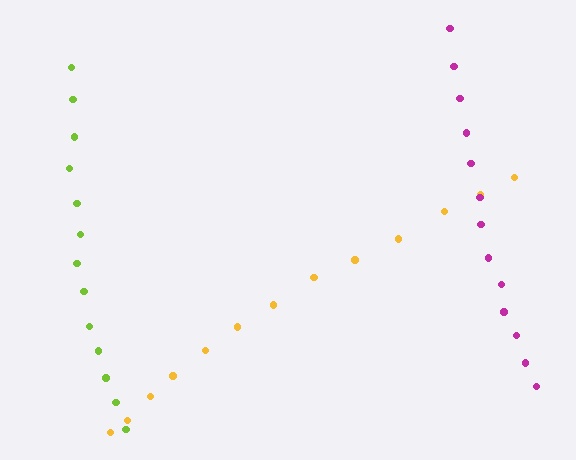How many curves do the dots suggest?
There are 3 distinct paths.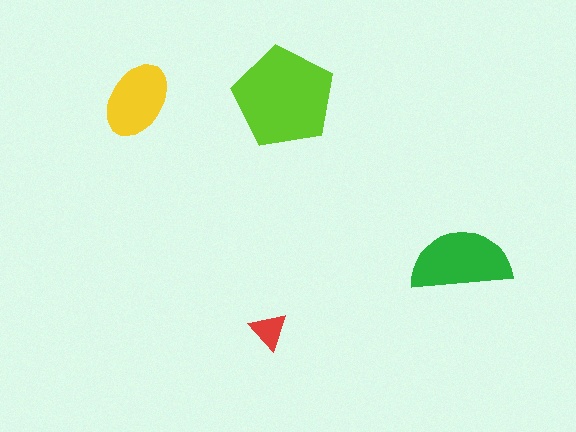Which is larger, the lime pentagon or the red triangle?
The lime pentagon.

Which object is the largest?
The lime pentagon.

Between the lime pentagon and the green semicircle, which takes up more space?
The lime pentagon.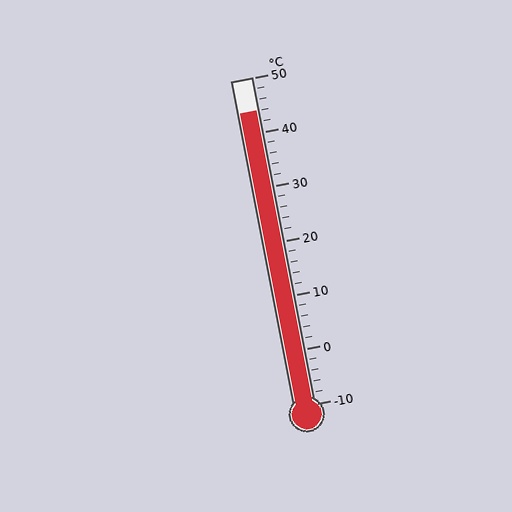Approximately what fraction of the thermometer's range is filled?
The thermometer is filled to approximately 90% of its range.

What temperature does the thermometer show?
The thermometer shows approximately 44°C.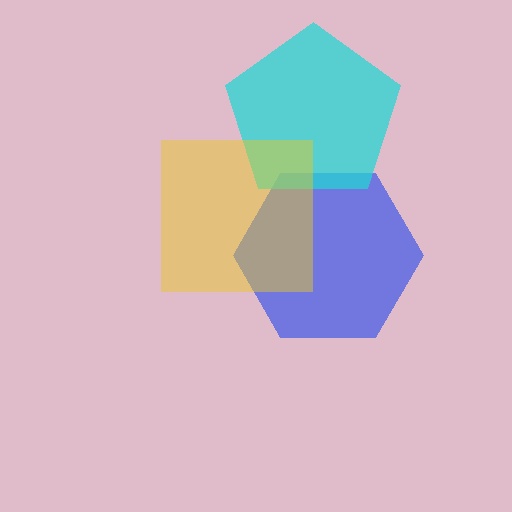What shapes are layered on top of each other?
The layered shapes are: a blue hexagon, a cyan pentagon, a yellow square.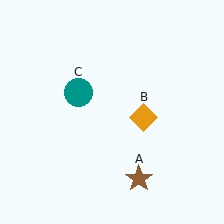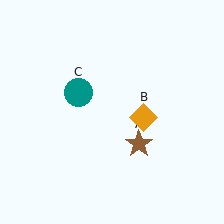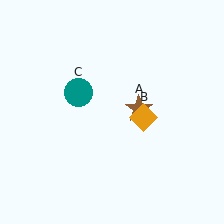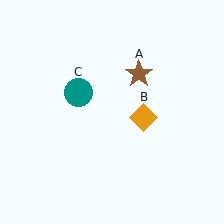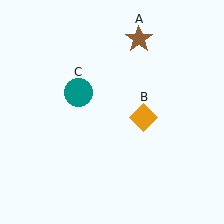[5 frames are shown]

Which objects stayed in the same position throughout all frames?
Orange diamond (object B) and teal circle (object C) remained stationary.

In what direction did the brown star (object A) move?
The brown star (object A) moved up.